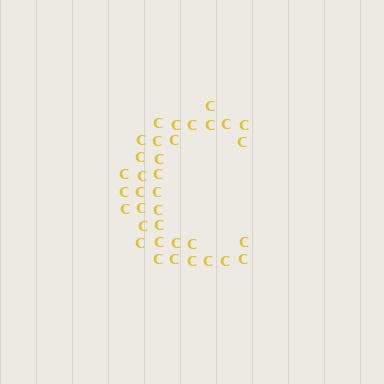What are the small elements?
The small elements are letter C's.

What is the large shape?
The large shape is the letter C.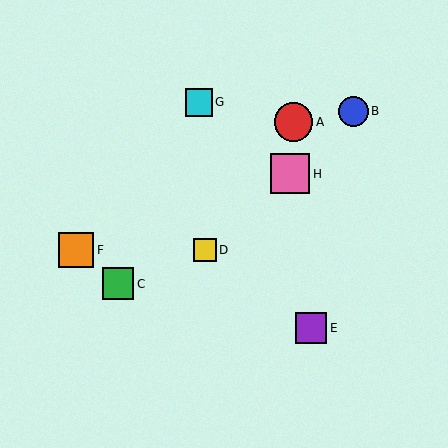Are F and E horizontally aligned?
No, F is at y≈250 and E is at y≈328.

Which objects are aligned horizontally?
Objects D, F are aligned horizontally.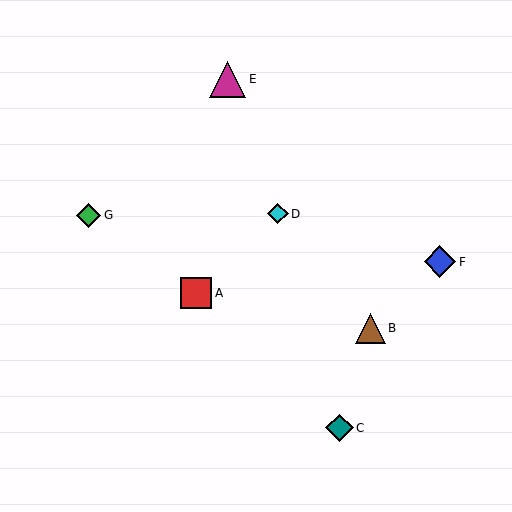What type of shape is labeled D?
Shape D is a cyan diamond.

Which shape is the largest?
The magenta triangle (labeled E) is the largest.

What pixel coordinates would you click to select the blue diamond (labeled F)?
Click at (440, 262) to select the blue diamond F.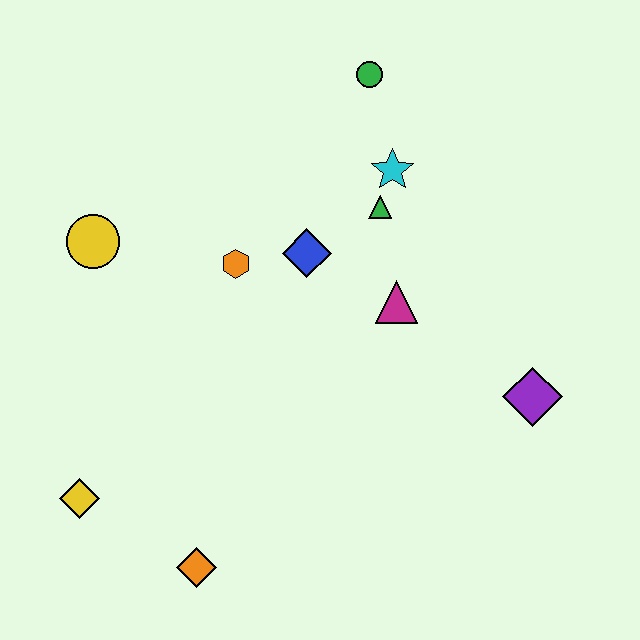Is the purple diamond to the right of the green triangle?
Yes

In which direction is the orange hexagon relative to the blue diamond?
The orange hexagon is to the left of the blue diamond.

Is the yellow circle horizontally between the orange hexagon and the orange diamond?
No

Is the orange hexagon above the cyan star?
No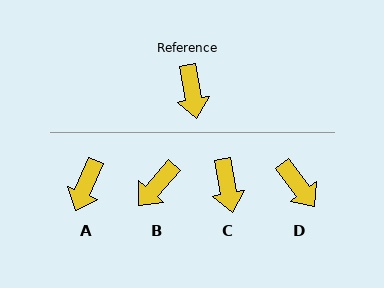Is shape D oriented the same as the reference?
No, it is off by about 27 degrees.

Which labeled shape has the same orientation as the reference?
C.